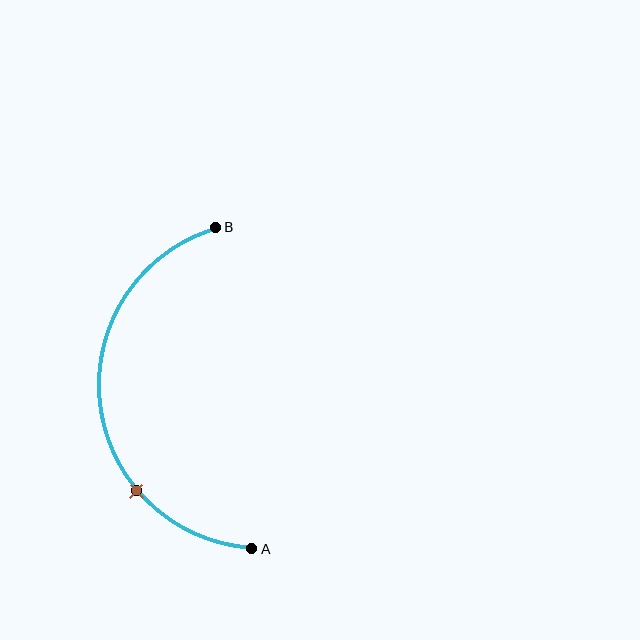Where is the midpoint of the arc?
The arc midpoint is the point on the curve farthest from the straight line joining A and B. It sits to the left of that line.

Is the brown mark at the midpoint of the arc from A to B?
No. The brown mark lies on the arc but is closer to endpoint A. The arc midpoint would be at the point on the curve equidistant along the arc from both A and B.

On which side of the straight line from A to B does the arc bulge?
The arc bulges to the left of the straight line connecting A and B.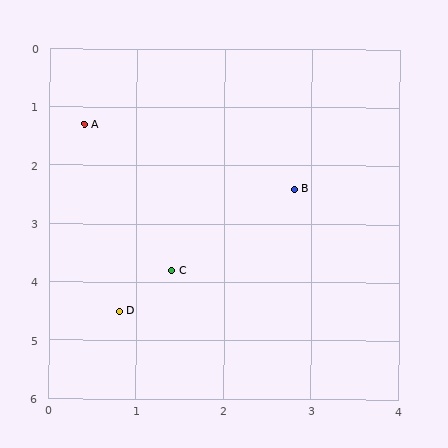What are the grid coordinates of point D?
Point D is at approximately (0.8, 4.5).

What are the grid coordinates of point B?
Point B is at approximately (2.8, 2.4).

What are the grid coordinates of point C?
Point C is at approximately (1.4, 3.8).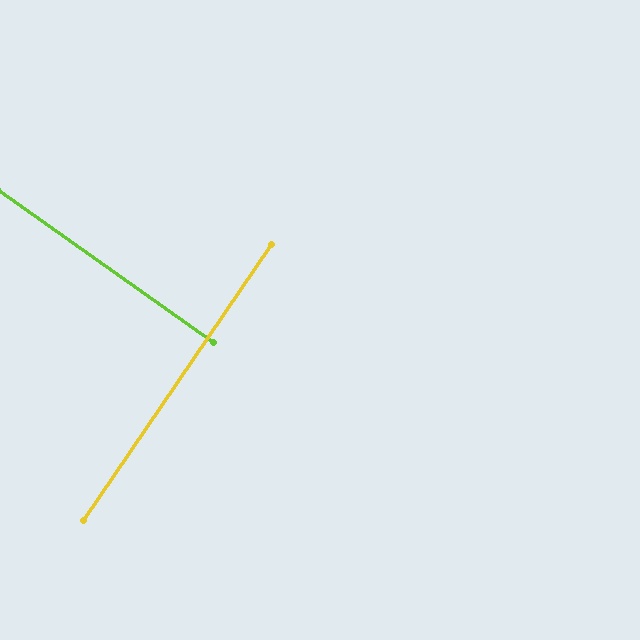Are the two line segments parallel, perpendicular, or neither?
Perpendicular — they meet at approximately 89°.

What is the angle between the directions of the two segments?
Approximately 89 degrees.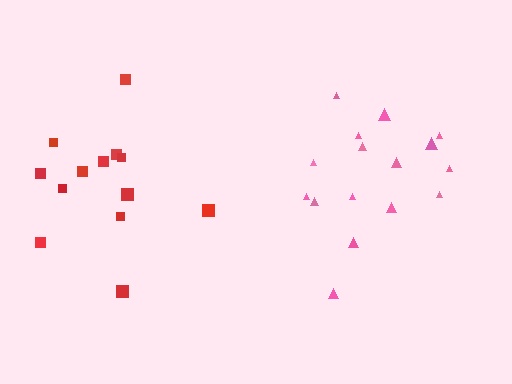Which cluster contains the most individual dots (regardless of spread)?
Pink (16).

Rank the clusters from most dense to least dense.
pink, red.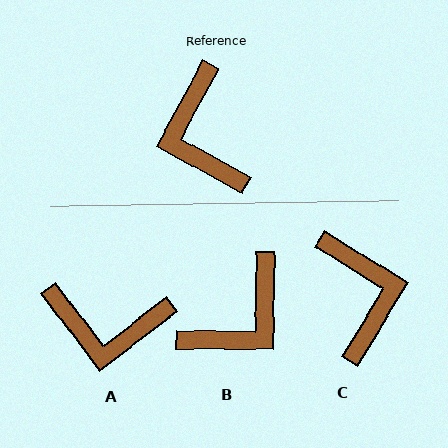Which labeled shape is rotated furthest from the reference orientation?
C, about 177 degrees away.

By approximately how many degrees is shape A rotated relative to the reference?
Approximately 66 degrees counter-clockwise.